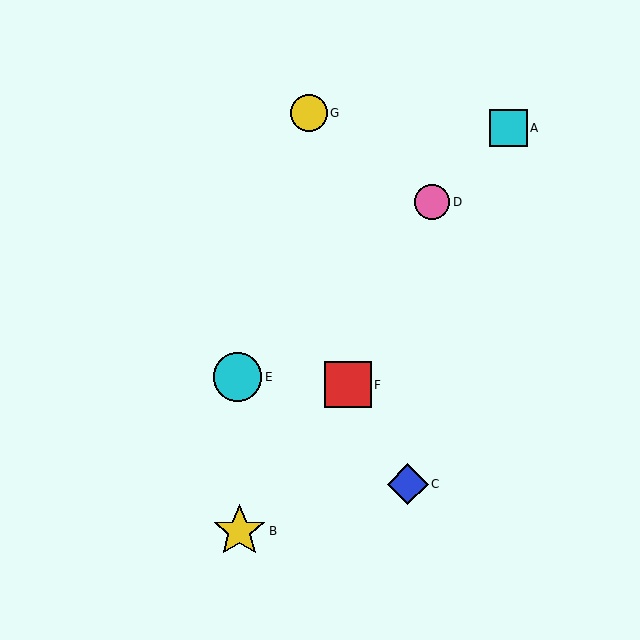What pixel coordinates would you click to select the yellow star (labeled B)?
Click at (239, 531) to select the yellow star B.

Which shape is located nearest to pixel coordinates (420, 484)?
The blue diamond (labeled C) at (408, 484) is nearest to that location.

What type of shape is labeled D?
Shape D is a pink circle.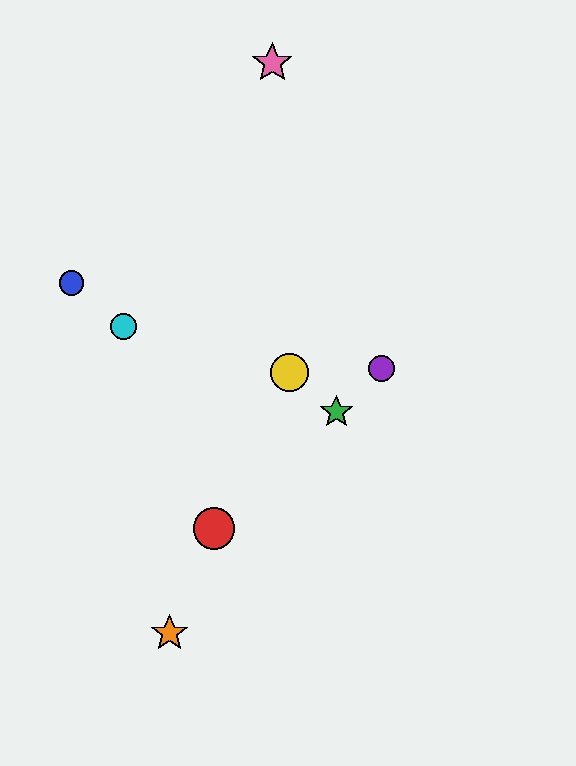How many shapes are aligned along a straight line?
3 shapes (the red circle, the green star, the purple circle) are aligned along a straight line.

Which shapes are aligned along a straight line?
The red circle, the green star, the purple circle are aligned along a straight line.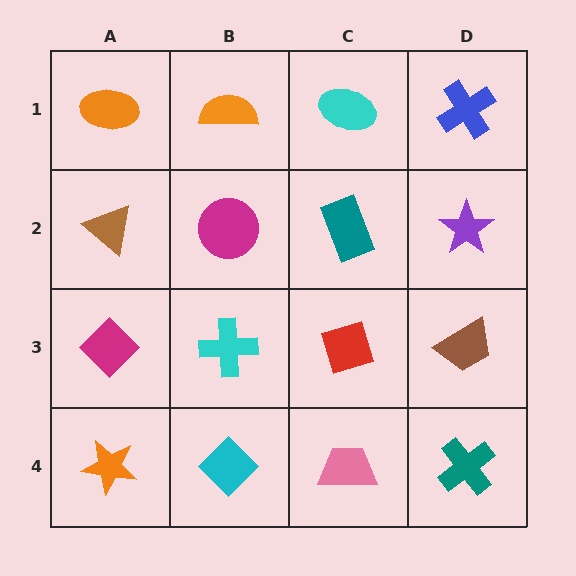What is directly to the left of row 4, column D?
A pink trapezoid.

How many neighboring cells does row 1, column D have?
2.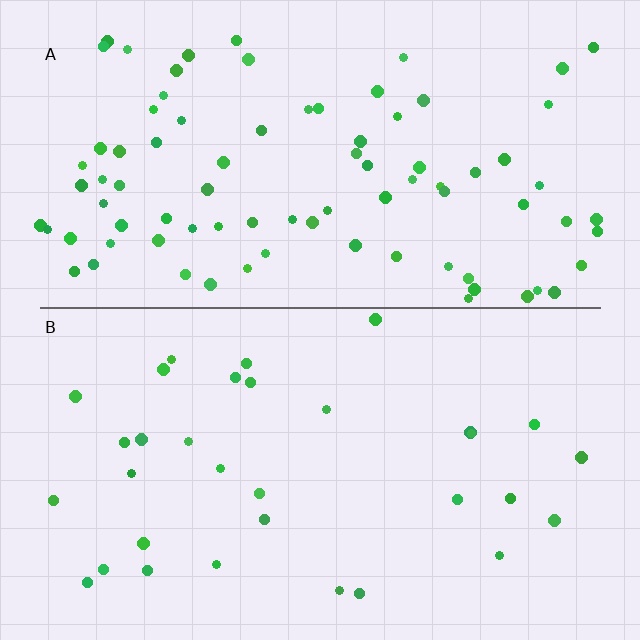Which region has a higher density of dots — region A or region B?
A (the top).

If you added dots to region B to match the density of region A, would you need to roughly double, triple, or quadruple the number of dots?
Approximately triple.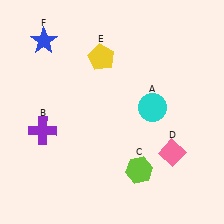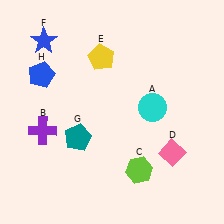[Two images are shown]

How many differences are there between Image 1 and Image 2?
There are 2 differences between the two images.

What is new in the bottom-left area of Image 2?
A teal pentagon (G) was added in the bottom-left area of Image 2.